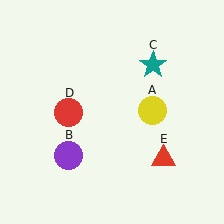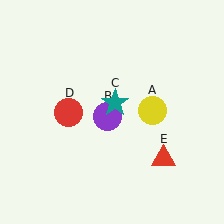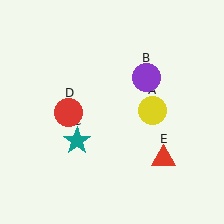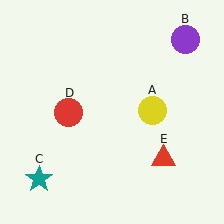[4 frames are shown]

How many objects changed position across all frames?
2 objects changed position: purple circle (object B), teal star (object C).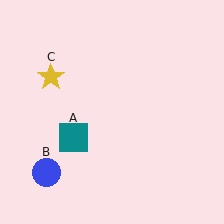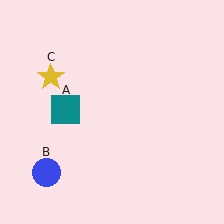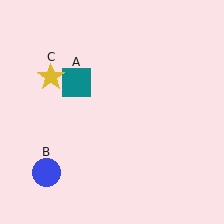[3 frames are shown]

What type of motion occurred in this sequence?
The teal square (object A) rotated clockwise around the center of the scene.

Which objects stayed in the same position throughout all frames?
Blue circle (object B) and yellow star (object C) remained stationary.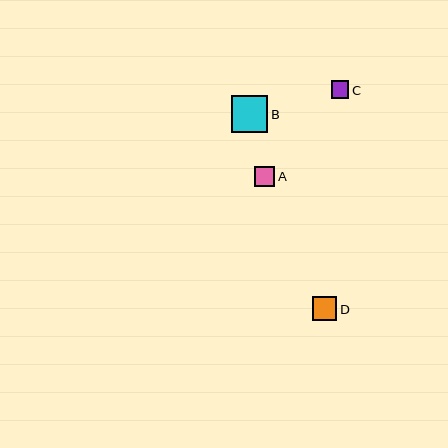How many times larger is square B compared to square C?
Square B is approximately 2.1 times the size of square C.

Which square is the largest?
Square B is the largest with a size of approximately 37 pixels.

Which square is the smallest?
Square C is the smallest with a size of approximately 17 pixels.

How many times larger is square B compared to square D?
Square B is approximately 1.5 times the size of square D.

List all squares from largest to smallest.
From largest to smallest: B, D, A, C.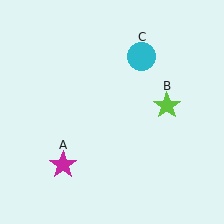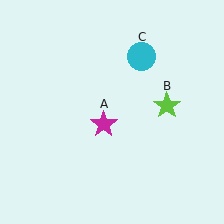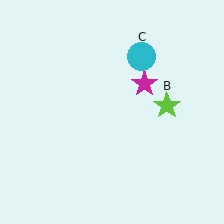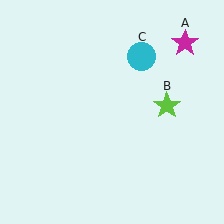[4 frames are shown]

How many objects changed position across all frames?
1 object changed position: magenta star (object A).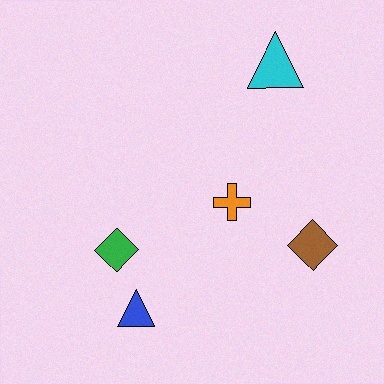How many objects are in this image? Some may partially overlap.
There are 5 objects.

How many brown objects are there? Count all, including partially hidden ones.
There is 1 brown object.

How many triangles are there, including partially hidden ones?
There are 2 triangles.